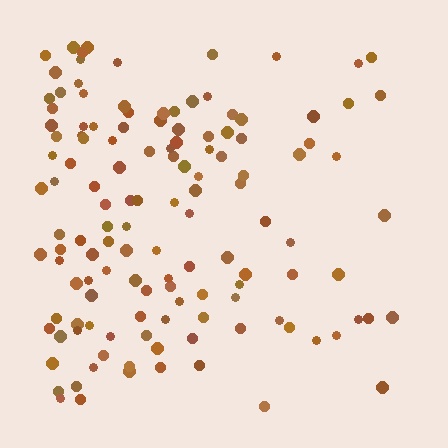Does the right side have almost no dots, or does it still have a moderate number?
Still a moderate number, just noticeably fewer than the left.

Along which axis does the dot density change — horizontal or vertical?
Horizontal.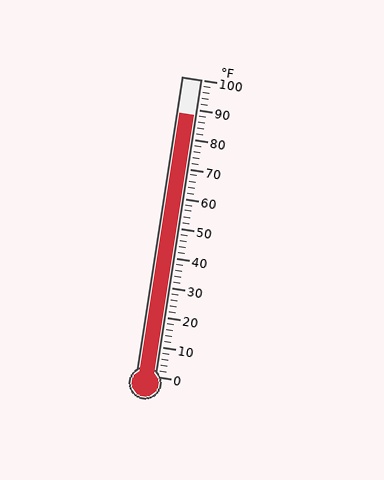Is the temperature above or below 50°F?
The temperature is above 50°F.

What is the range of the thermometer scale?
The thermometer scale ranges from 0°F to 100°F.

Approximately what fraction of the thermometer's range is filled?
The thermometer is filled to approximately 90% of its range.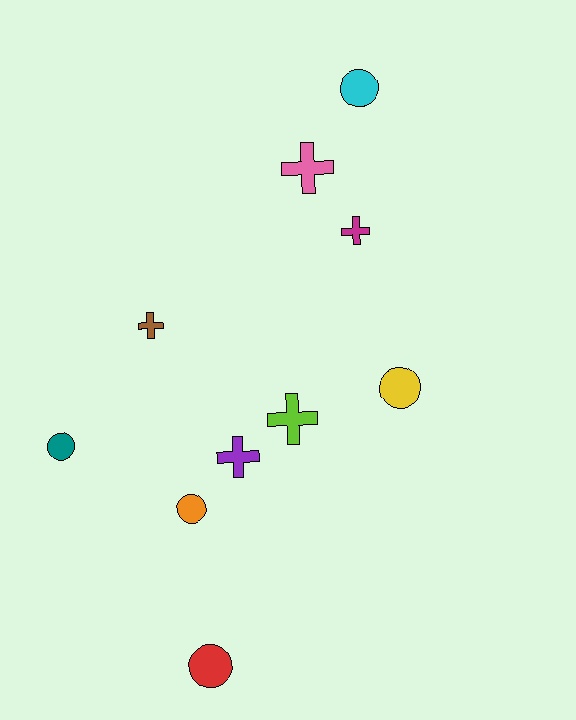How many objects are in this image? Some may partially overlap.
There are 10 objects.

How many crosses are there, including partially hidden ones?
There are 5 crosses.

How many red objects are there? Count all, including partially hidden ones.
There is 1 red object.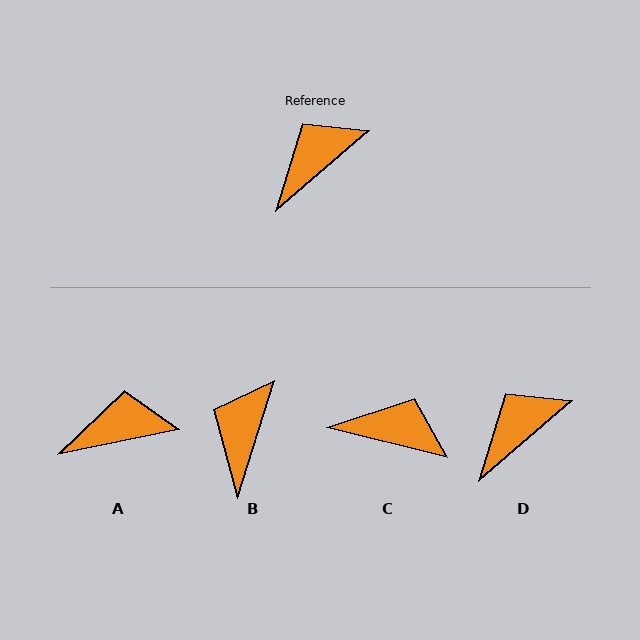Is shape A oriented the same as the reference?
No, it is off by about 29 degrees.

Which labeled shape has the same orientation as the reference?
D.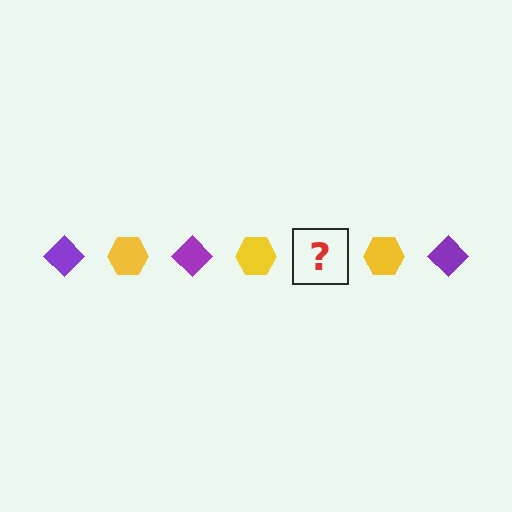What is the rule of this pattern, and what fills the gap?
The rule is that the pattern alternates between purple diamond and yellow hexagon. The gap should be filled with a purple diamond.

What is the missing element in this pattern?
The missing element is a purple diamond.